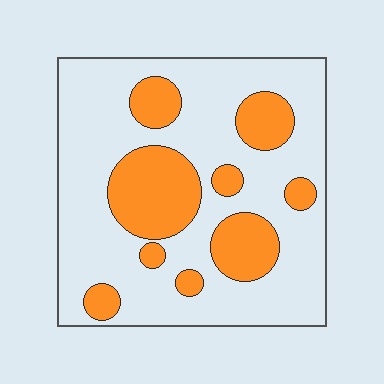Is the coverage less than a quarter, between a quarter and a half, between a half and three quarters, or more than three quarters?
Between a quarter and a half.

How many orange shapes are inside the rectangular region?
9.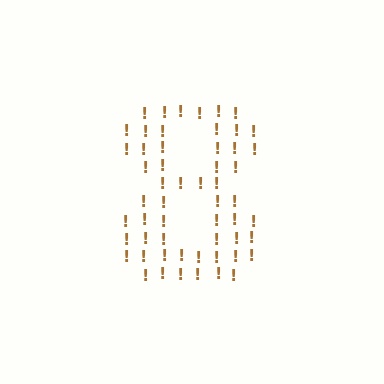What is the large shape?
The large shape is the digit 8.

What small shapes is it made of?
It is made of small exclamation marks.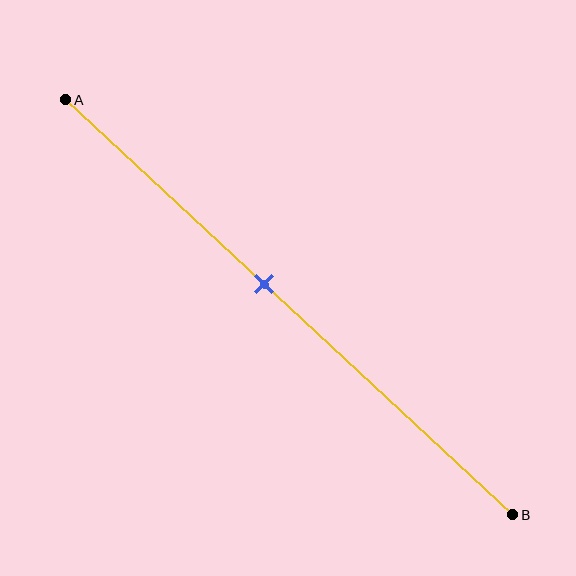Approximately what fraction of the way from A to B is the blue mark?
The blue mark is approximately 45% of the way from A to B.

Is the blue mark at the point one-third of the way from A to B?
No, the mark is at about 45% from A, not at the 33% one-third point.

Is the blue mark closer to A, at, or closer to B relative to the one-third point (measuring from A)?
The blue mark is closer to point B than the one-third point of segment AB.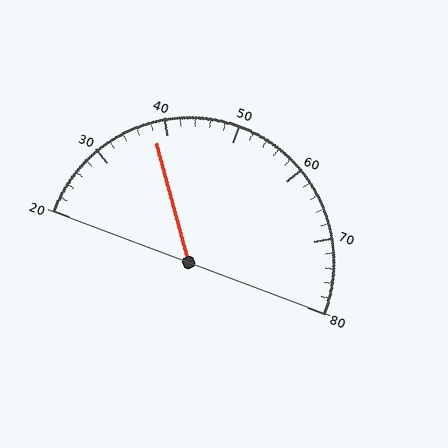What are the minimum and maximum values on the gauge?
The gauge ranges from 20 to 80.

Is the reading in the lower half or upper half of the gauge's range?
The reading is in the lower half of the range (20 to 80).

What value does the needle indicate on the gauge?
The needle indicates approximately 38.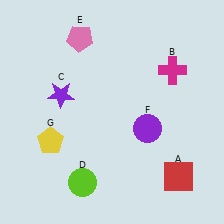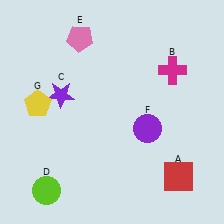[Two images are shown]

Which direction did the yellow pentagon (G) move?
The yellow pentagon (G) moved up.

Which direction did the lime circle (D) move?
The lime circle (D) moved left.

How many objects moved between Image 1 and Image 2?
2 objects moved between the two images.